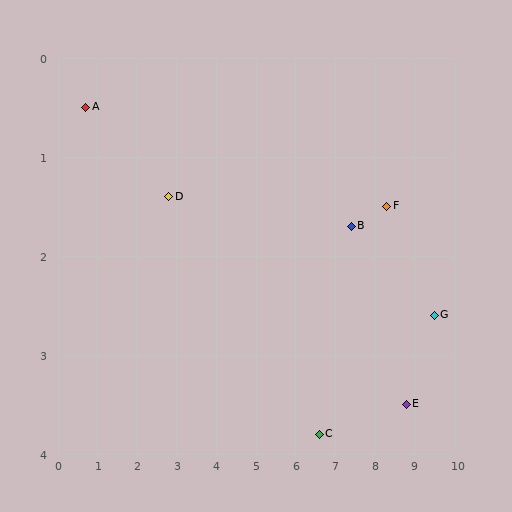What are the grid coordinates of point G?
Point G is at approximately (9.5, 2.6).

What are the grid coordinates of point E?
Point E is at approximately (8.8, 3.5).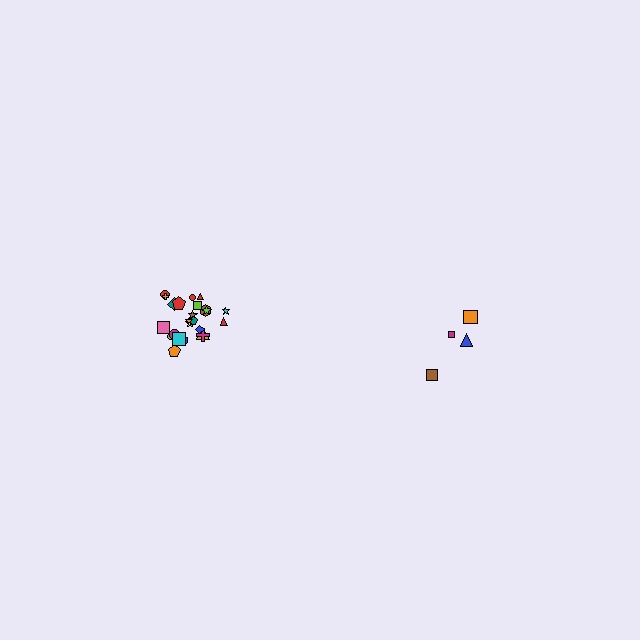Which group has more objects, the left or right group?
The left group.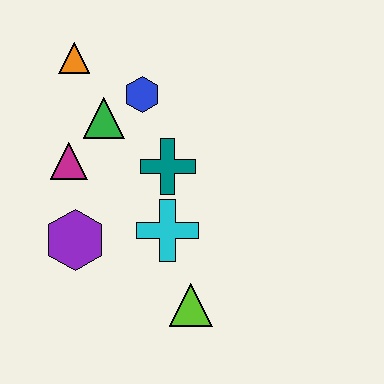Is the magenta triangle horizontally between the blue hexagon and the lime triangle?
No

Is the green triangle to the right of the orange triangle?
Yes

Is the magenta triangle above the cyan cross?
Yes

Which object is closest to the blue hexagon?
The green triangle is closest to the blue hexagon.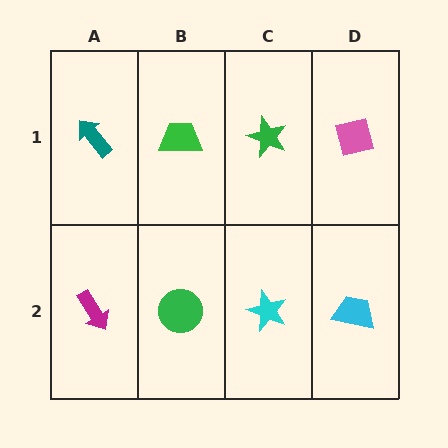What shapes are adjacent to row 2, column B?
A green trapezoid (row 1, column B), a magenta arrow (row 2, column A), a cyan star (row 2, column C).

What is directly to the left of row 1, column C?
A green trapezoid.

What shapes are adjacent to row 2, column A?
A teal arrow (row 1, column A), a green circle (row 2, column B).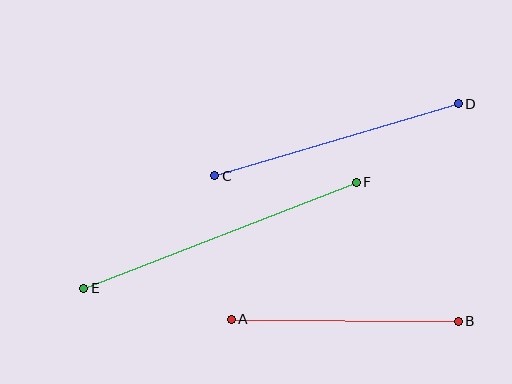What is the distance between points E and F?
The distance is approximately 293 pixels.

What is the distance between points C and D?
The distance is approximately 254 pixels.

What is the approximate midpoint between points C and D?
The midpoint is at approximately (337, 140) pixels.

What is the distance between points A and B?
The distance is approximately 227 pixels.